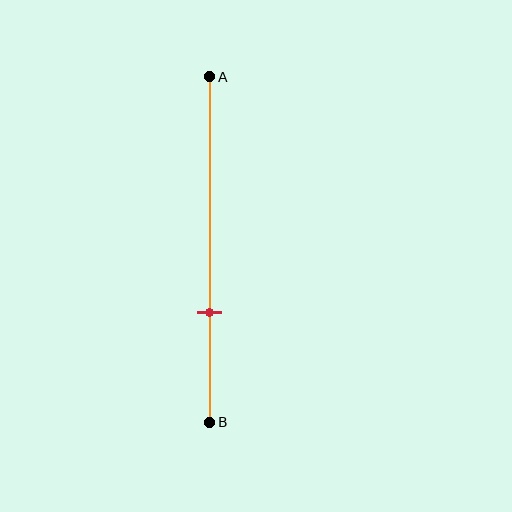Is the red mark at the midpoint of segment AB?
No, the mark is at about 70% from A, not at the 50% midpoint.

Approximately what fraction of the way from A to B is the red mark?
The red mark is approximately 70% of the way from A to B.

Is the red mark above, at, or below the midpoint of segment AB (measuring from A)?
The red mark is below the midpoint of segment AB.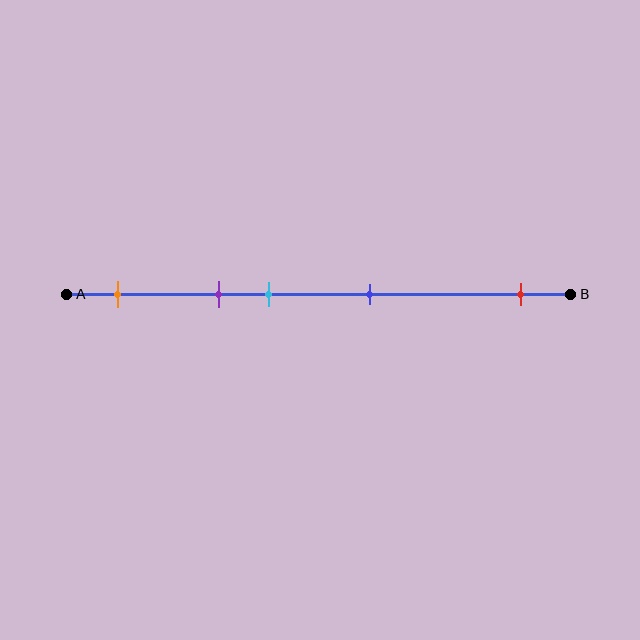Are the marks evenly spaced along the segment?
No, the marks are not evenly spaced.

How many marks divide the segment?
There are 5 marks dividing the segment.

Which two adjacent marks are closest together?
The purple and cyan marks are the closest adjacent pair.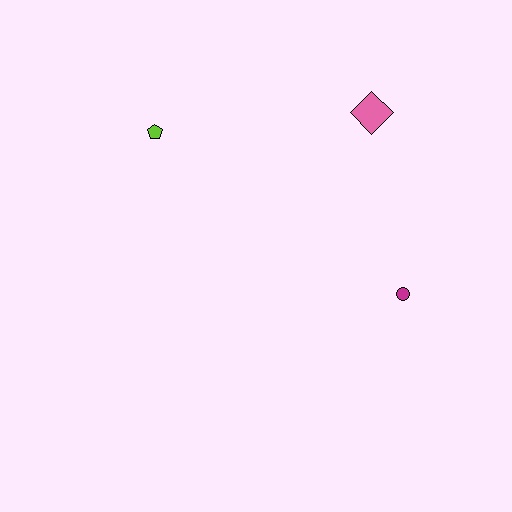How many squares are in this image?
There are no squares.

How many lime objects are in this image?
There is 1 lime object.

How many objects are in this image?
There are 3 objects.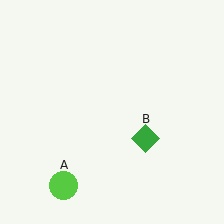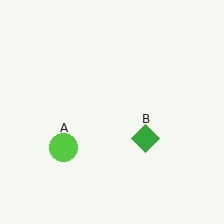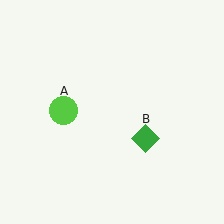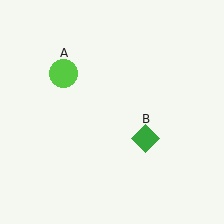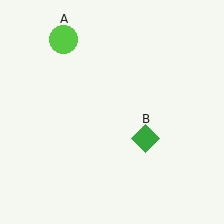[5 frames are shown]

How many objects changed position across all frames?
1 object changed position: lime circle (object A).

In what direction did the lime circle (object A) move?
The lime circle (object A) moved up.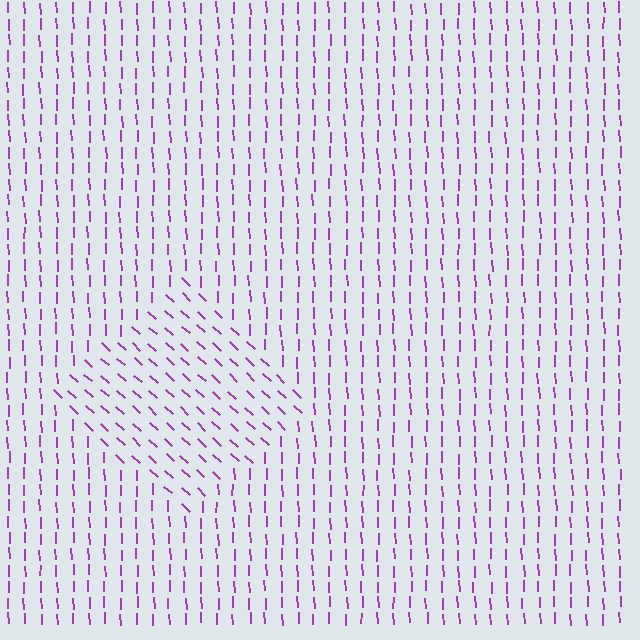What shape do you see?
I see a diamond.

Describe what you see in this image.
The image is filled with small purple line segments. A diamond region in the image has lines oriented differently from the surrounding lines, creating a visible texture boundary.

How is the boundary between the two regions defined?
The boundary is defined purely by a change in line orientation (approximately 45 degrees difference). All lines are the same color and thickness.